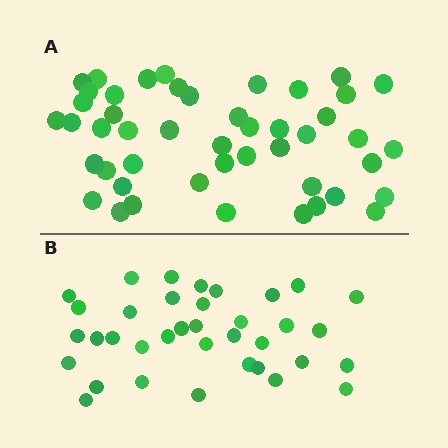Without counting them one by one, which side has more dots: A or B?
Region A (the top region) has more dots.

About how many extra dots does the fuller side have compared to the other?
Region A has roughly 12 or so more dots than region B.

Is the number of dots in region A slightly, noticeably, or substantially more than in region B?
Region A has noticeably more, but not dramatically so. The ratio is roughly 1.3 to 1.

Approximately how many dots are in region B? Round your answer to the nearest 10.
About 40 dots. (The exact count is 36, which rounds to 40.)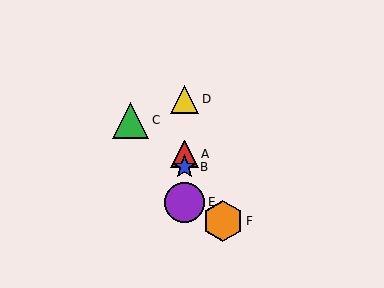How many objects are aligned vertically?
4 objects (A, B, D, E) are aligned vertically.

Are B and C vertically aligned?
No, B is at x≈185 and C is at x≈131.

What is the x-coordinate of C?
Object C is at x≈131.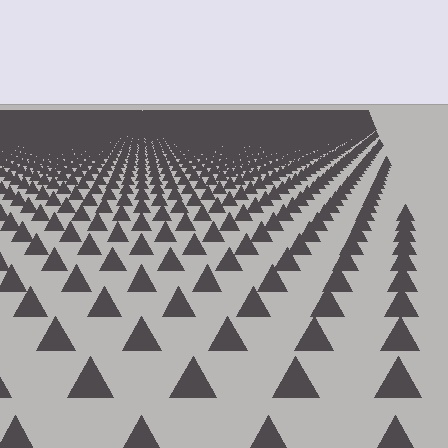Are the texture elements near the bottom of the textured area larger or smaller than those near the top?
Larger. Near the bottom, elements are closer to the viewer and appear at a bigger on-screen size.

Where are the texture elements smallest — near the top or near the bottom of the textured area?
Near the top.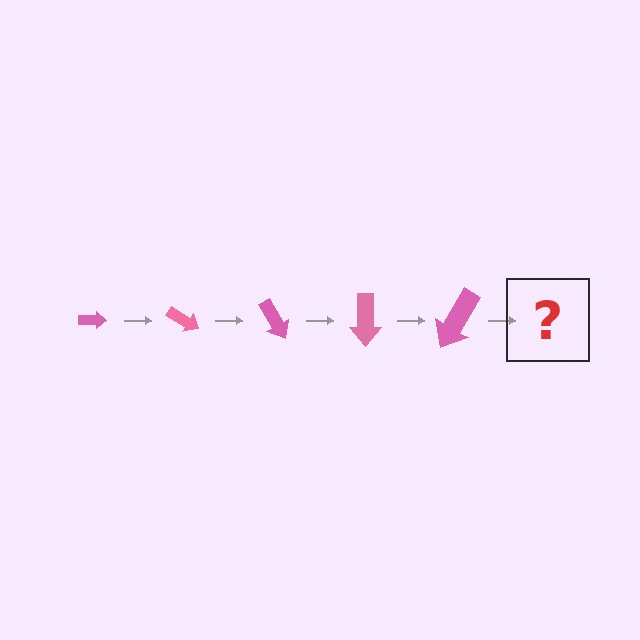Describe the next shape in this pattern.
It should be an arrow, larger than the previous one and rotated 150 degrees from the start.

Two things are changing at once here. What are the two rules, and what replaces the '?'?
The two rules are that the arrow grows larger each step and it rotates 30 degrees each step. The '?' should be an arrow, larger than the previous one and rotated 150 degrees from the start.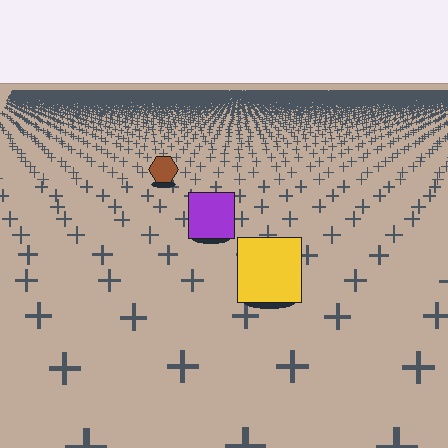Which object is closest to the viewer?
The yellow square is closest. The texture marks near it are larger and more spread out.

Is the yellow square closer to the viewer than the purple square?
Yes. The yellow square is closer — you can tell from the texture gradient: the ground texture is coarser near it.